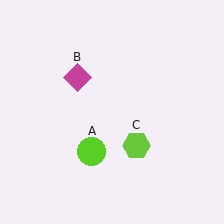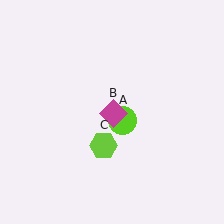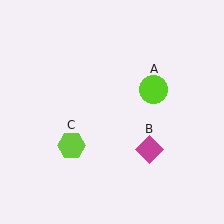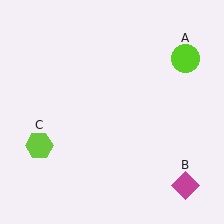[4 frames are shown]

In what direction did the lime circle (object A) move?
The lime circle (object A) moved up and to the right.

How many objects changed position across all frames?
3 objects changed position: lime circle (object A), magenta diamond (object B), lime hexagon (object C).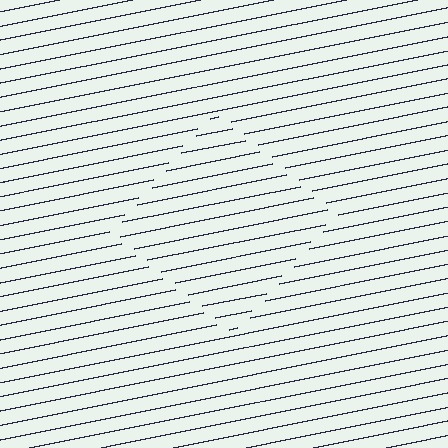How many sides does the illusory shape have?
4 sides — the line-ends trace a square.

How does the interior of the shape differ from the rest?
The interior of the shape contains the same grating, shifted by half a period — the contour is defined by the phase discontinuity where line-ends from the inner and outer gratings abut.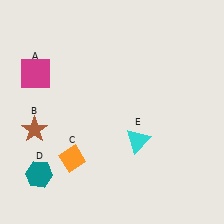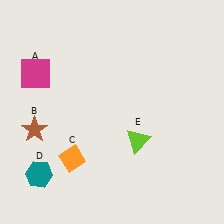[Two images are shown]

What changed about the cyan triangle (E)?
In Image 1, E is cyan. In Image 2, it changed to lime.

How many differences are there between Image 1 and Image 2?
There is 1 difference between the two images.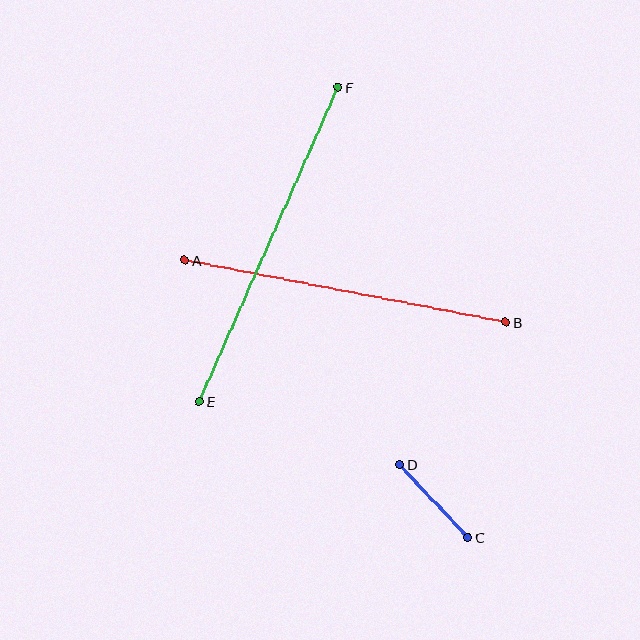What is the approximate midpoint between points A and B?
The midpoint is at approximately (345, 291) pixels.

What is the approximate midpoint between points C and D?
The midpoint is at approximately (434, 501) pixels.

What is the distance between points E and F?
The distance is approximately 344 pixels.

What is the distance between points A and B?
The distance is approximately 327 pixels.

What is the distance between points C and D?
The distance is approximately 100 pixels.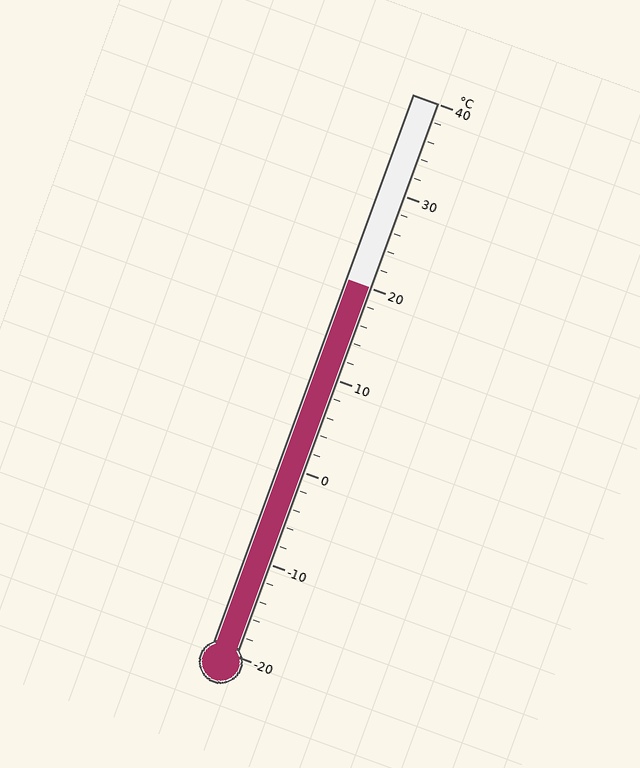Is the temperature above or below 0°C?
The temperature is above 0°C.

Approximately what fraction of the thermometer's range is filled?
The thermometer is filled to approximately 65% of its range.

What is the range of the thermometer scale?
The thermometer scale ranges from -20°C to 40°C.